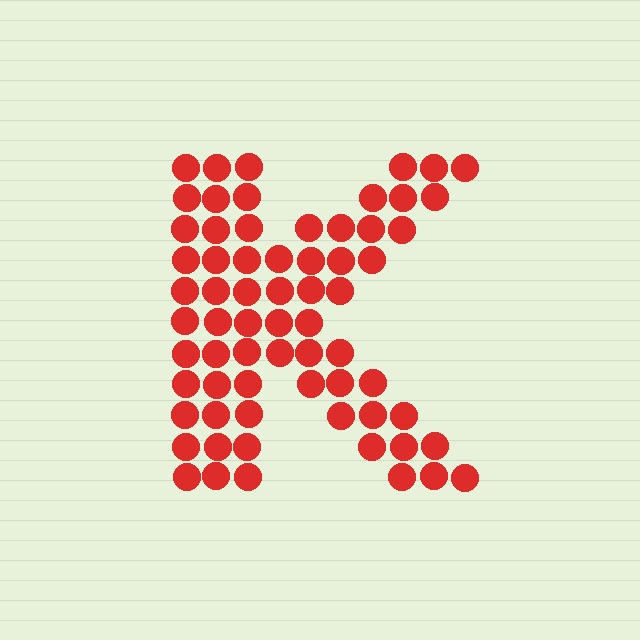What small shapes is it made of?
It is made of small circles.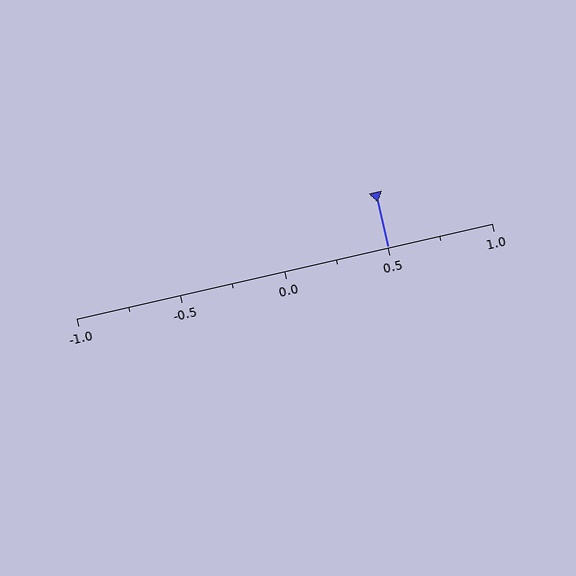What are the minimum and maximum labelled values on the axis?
The axis runs from -1.0 to 1.0.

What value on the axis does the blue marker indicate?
The marker indicates approximately 0.5.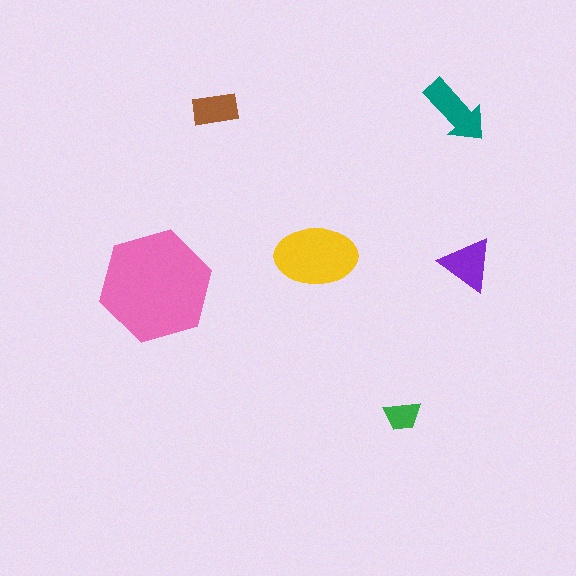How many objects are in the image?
There are 6 objects in the image.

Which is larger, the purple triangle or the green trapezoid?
The purple triangle.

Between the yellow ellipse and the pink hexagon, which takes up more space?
The pink hexagon.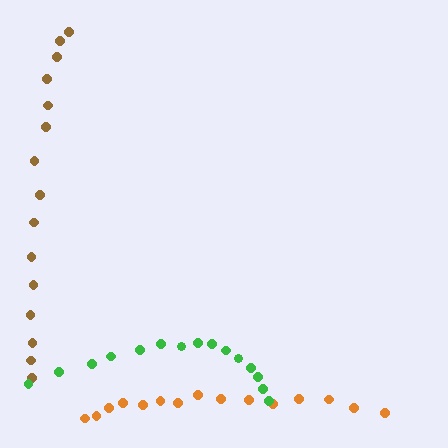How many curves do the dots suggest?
There are 3 distinct paths.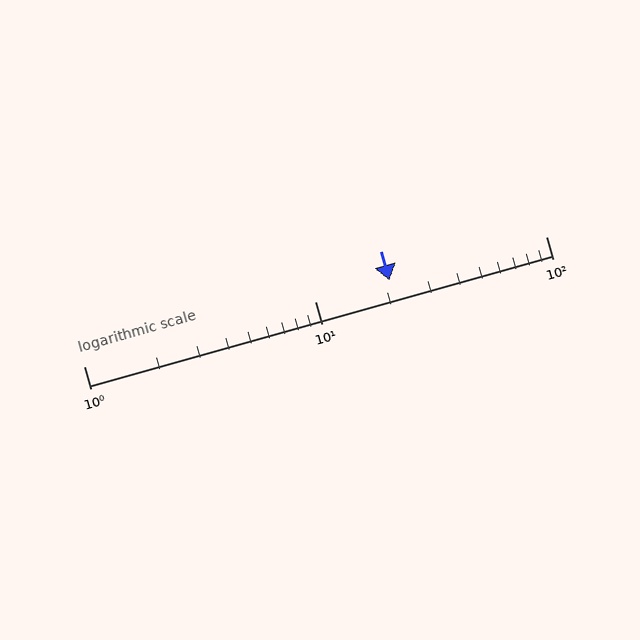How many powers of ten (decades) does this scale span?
The scale spans 2 decades, from 1 to 100.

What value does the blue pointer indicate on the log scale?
The pointer indicates approximately 21.